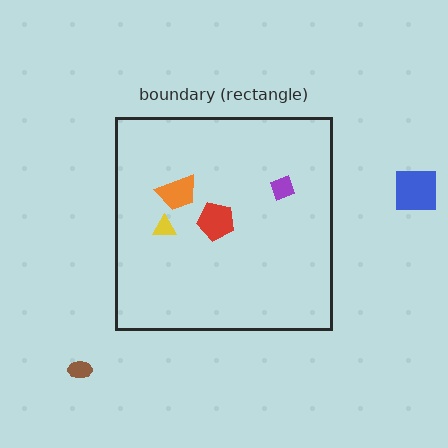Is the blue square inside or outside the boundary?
Outside.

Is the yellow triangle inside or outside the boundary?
Inside.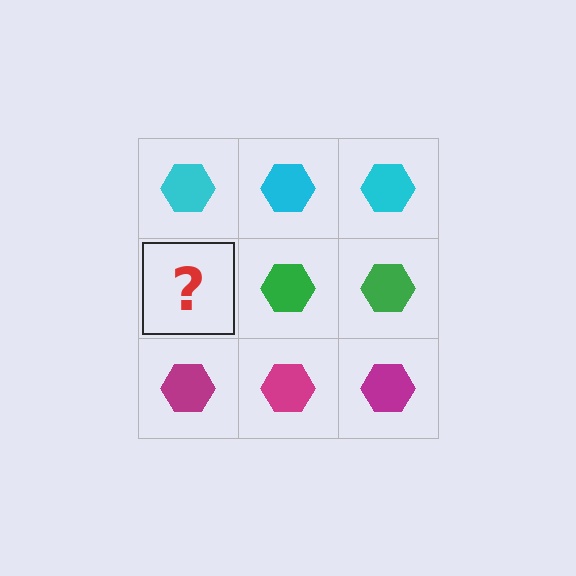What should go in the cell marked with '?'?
The missing cell should contain a green hexagon.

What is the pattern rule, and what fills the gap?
The rule is that each row has a consistent color. The gap should be filled with a green hexagon.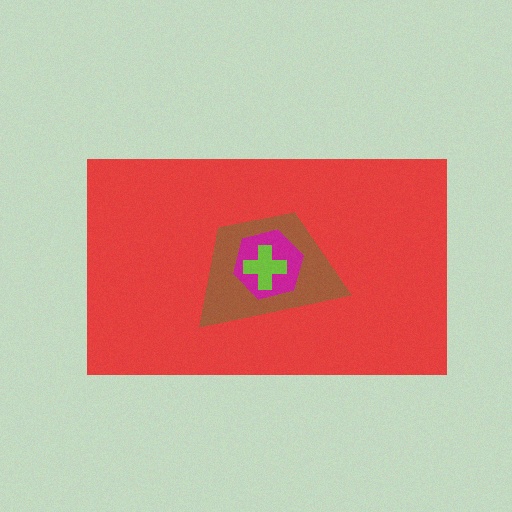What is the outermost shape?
The red rectangle.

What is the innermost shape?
The lime cross.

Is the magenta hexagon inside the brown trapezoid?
Yes.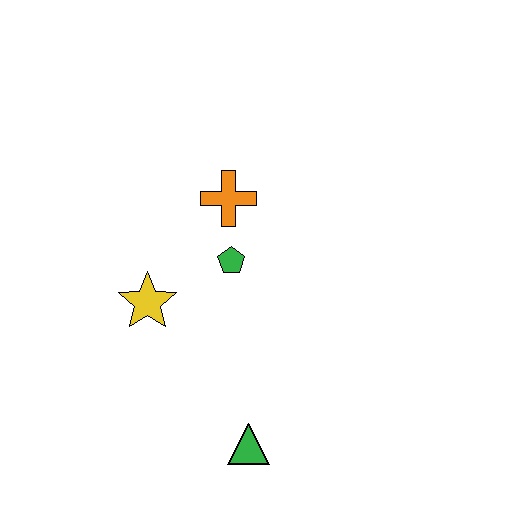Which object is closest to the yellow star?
The green pentagon is closest to the yellow star.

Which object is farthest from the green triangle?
The orange cross is farthest from the green triangle.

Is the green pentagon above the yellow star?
Yes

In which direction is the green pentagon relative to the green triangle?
The green pentagon is above the green triangle.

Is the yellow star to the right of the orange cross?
No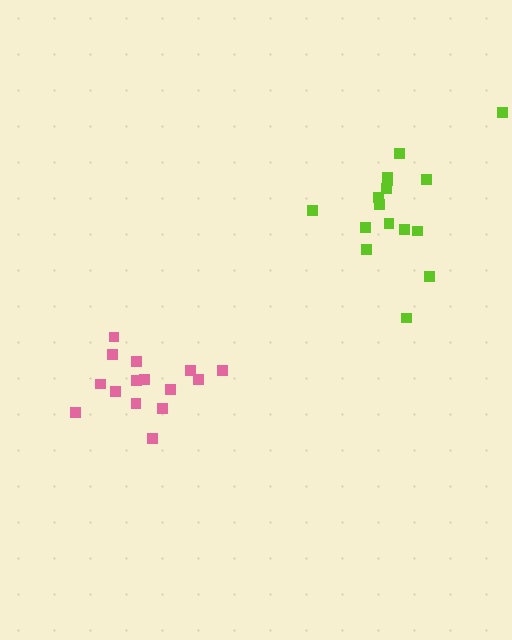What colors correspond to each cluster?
The clusters are colored: lime, pink.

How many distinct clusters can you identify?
There are 2 distinct clusters.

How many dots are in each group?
Group 1: 16 dots, Group 2: 15 dots (31 total).